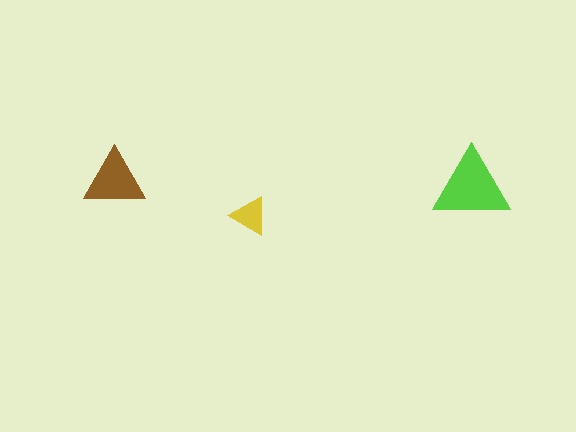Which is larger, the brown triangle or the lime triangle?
The lime one.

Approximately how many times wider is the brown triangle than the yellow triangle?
About 1.5 times wider.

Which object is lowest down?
The yellow triangle is bottommost.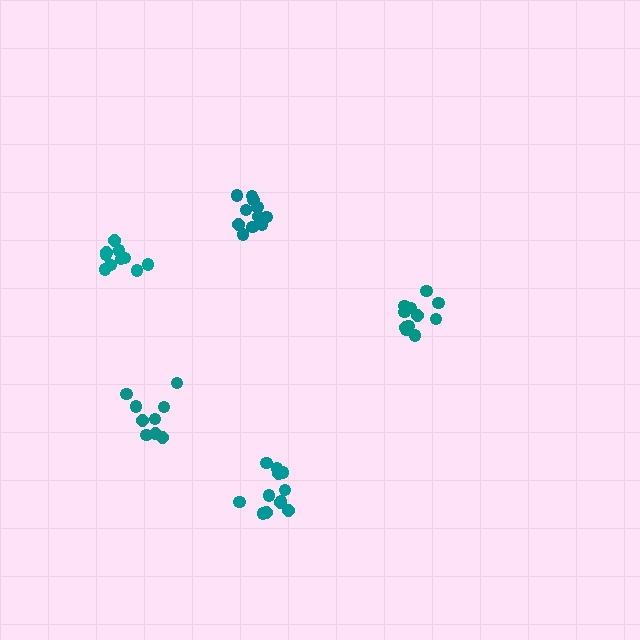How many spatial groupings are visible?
There are 5 spatial groupings.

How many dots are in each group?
Group 1: 12 dots, Group 2: 10 dots, Group 3: 11 dots, Group 4: 9 dots, Group 5: 11 dots (53 total).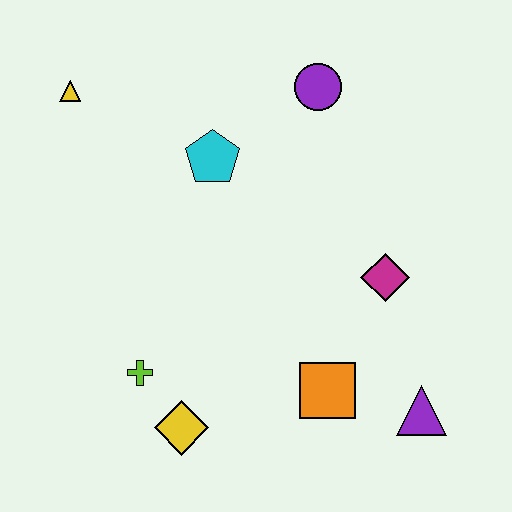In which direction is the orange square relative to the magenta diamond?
The orange square is below the magenta diamond.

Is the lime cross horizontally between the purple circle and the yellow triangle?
Yes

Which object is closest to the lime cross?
The yellow diamond is closest to the lime cross.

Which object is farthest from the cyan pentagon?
The purple triangle is farthest from the cyan pentagon.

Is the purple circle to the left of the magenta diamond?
Yes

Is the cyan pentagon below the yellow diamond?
No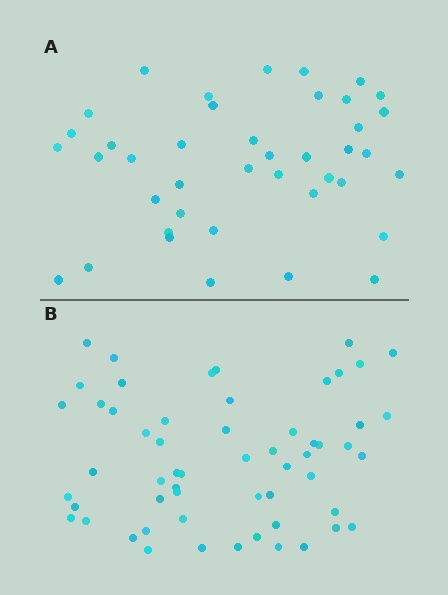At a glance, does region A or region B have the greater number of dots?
Region B (the bottom region) has more dots.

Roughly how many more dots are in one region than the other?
Region B has approximately 15 more dots than region A.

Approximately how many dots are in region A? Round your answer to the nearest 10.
About 40 dots. (The exact count is 41, which rounds to 40.)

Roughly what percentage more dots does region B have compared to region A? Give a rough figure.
About 40% more.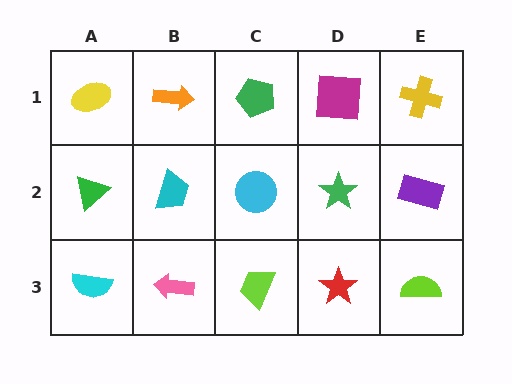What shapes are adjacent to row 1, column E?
A purple rectangle (row 2, column E), a magenta square (row 1, column D).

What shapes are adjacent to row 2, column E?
A yellow cross (row 1, column E), a lime semicircle (row 3, column E), a green star (row 2, column D).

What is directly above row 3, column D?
A green star.